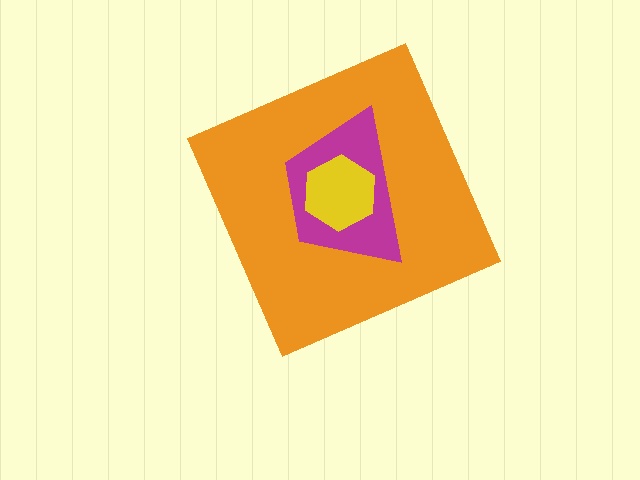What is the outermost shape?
The orange diamond.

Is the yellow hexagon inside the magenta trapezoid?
Yes.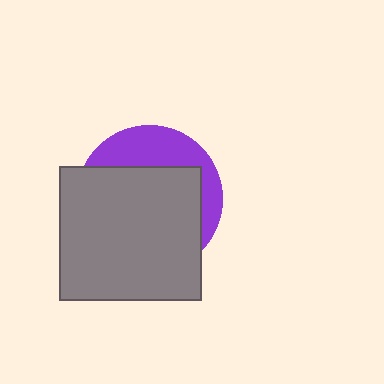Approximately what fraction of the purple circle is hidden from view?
Roughly 70% of the purple circle is hidden behind the gray rectangle.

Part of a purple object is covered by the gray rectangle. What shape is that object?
It is a circle.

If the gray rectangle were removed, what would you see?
You would see the complete purple circle.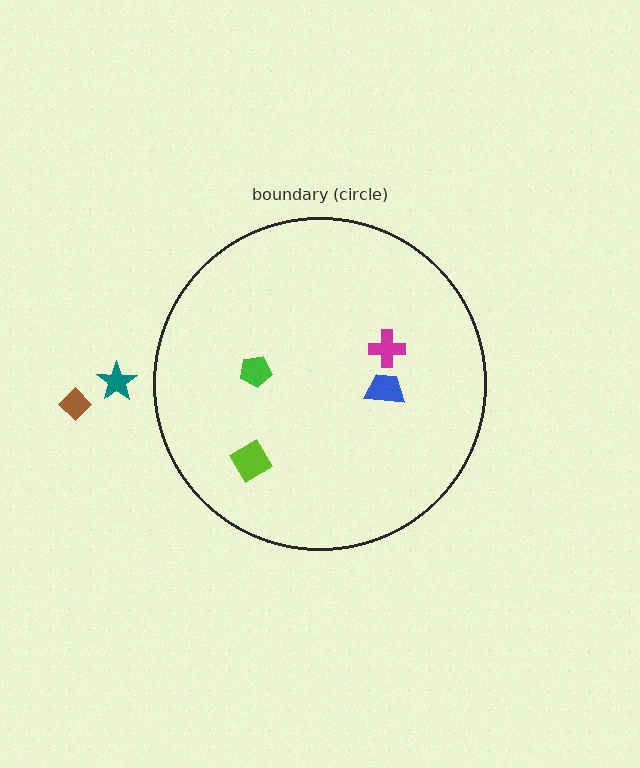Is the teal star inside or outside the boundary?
Outside.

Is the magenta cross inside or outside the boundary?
Inside.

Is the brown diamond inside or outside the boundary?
Outside.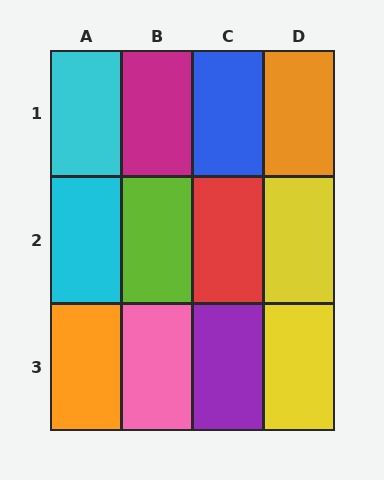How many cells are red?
1 cell is red.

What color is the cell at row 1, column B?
Magenta.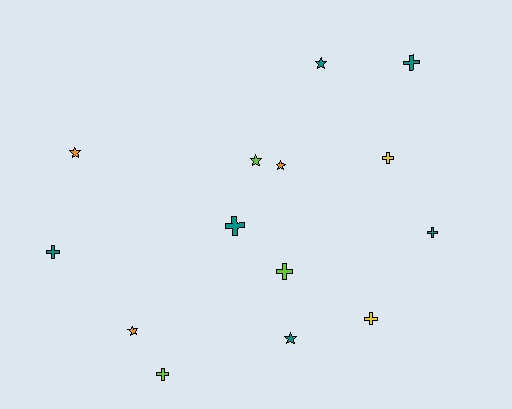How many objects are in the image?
There are 14 objects.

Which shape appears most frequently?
Cross, with 8 objects.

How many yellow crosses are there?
There are 2 yellow crosses.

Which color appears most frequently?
Teal, with 6 objects.